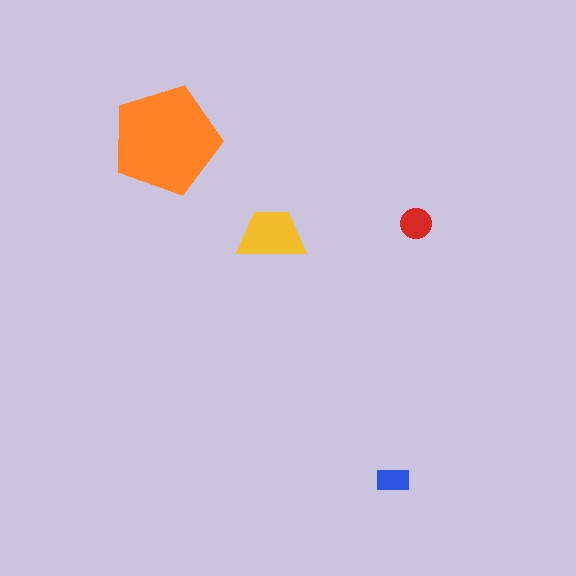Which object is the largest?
The orange pentagon.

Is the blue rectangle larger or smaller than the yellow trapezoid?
Smaller.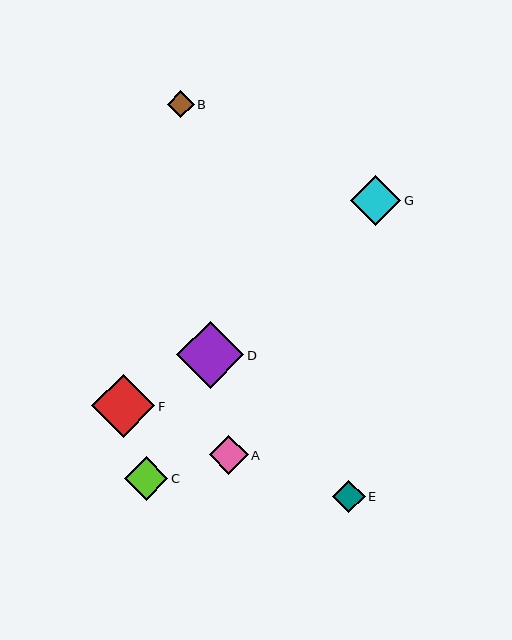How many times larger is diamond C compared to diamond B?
Diamond C is approximately 1.6 times the size of diamond B.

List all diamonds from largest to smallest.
From largest to smallest: D, F, G, C, A, E, B.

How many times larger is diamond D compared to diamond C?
Diamond D is approximately 1.6 times the size of diamond C.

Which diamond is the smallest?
Diamond B is the smallest with a size of approximately 27 pixels.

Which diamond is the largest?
Diamond D is the largest with a size of approximately 67 pixels.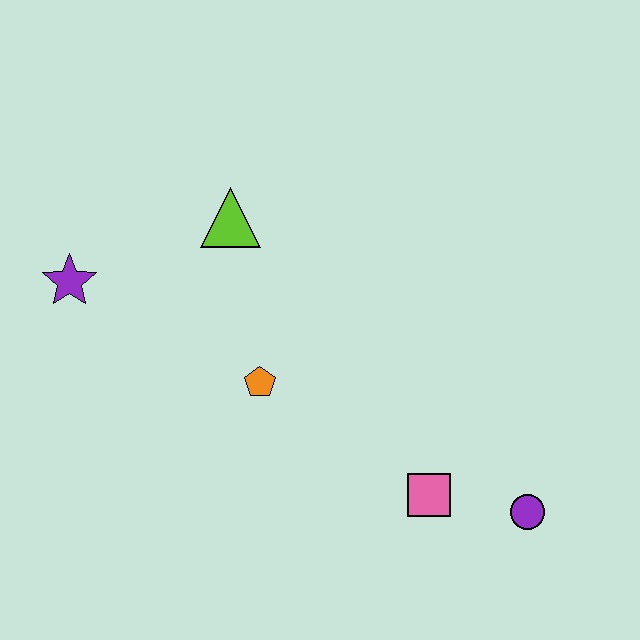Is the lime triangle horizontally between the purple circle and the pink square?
No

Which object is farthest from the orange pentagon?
The purple circle is farthest from the orange pentagon.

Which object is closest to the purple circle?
The pink square is closest to the purple circle.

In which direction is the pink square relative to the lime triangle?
The pink square is below the lime triangle.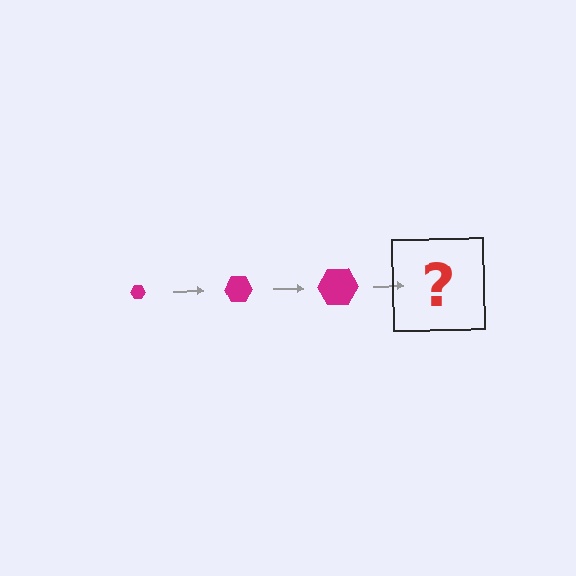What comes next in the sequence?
The next element should be a magenta hexagon, larger than the previous one.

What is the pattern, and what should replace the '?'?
The pattern is that the hexagon gets progressively larger each step. The '?' should be a magenta hexagon, larger than the previous one.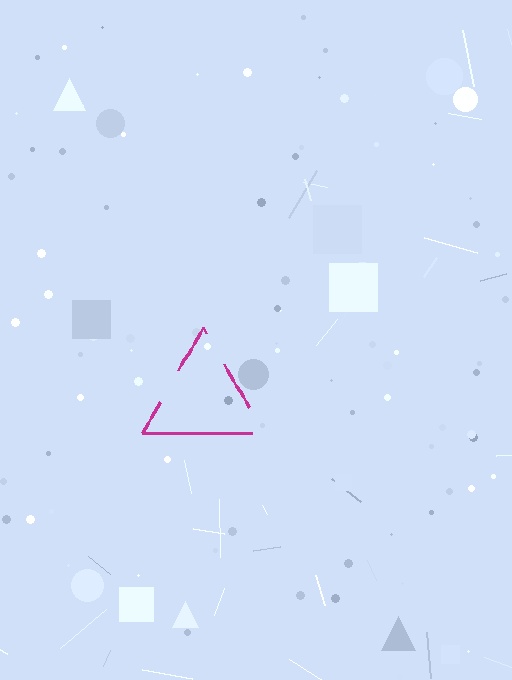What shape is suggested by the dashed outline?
The dashed outline suggests a triangle.